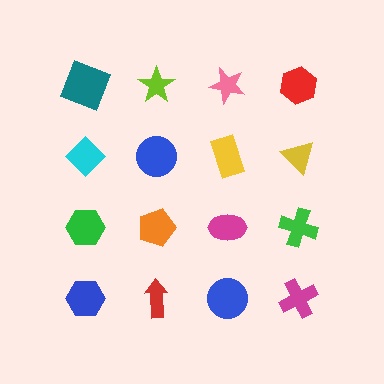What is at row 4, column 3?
A blue circle.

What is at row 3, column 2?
An orange pentagon.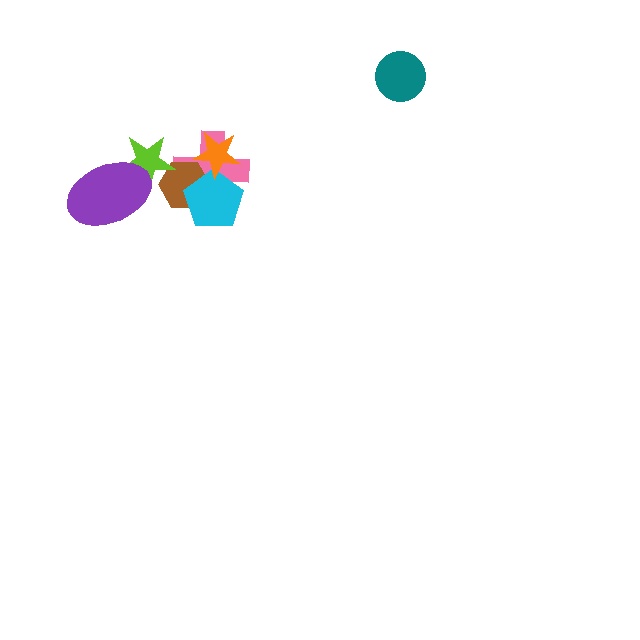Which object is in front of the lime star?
The purple ellipse is in front of the lime star.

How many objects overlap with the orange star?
3 objects overlap with the orange star.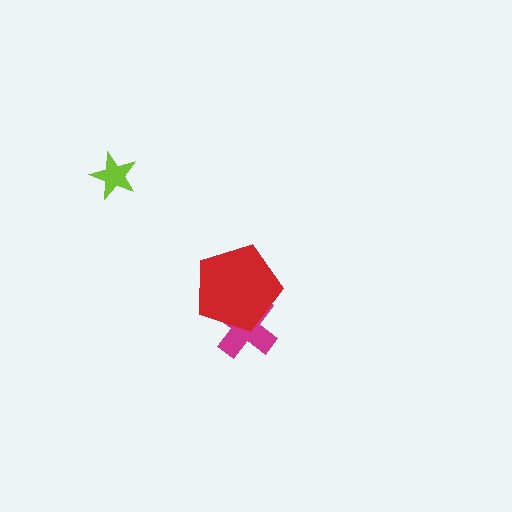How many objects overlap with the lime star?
0 objects overlap with the lime star.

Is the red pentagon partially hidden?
No, no other shape covers it.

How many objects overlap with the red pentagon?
1 object overlaps with the red pentagon.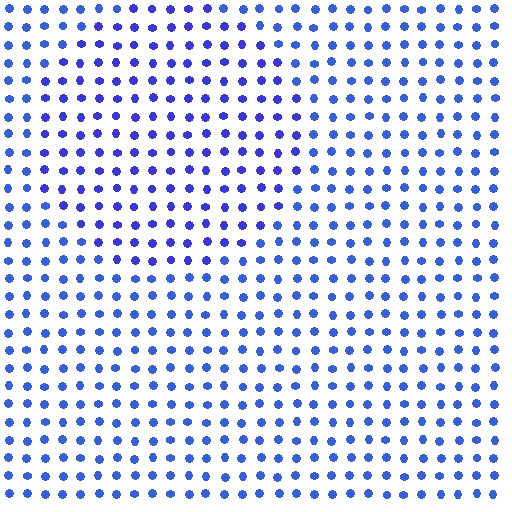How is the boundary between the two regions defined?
The boundary is defined purely by a slight shift in hue (about 17 degrees). Spacing, size, and orientation are identical on both sides.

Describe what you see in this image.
The image is filled with small blue elements in a uniform arrangement. A circle-shaped region is visible where the elements are tinted to a slightly different hue, forming a subtle color boundary.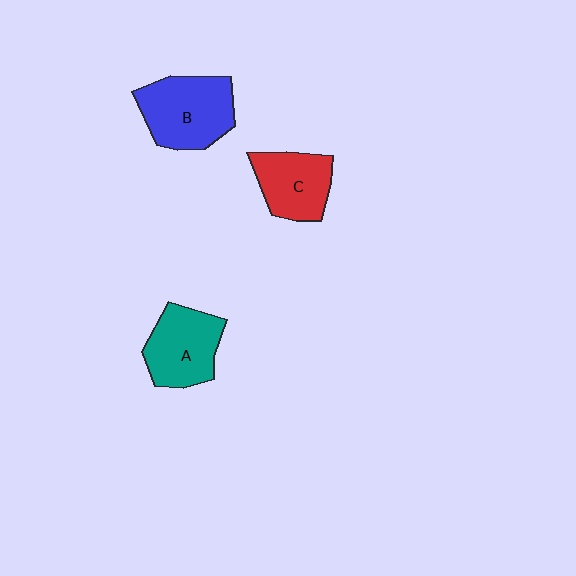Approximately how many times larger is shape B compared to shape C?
Approximately 1.3 times.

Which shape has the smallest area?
Shape C (red).